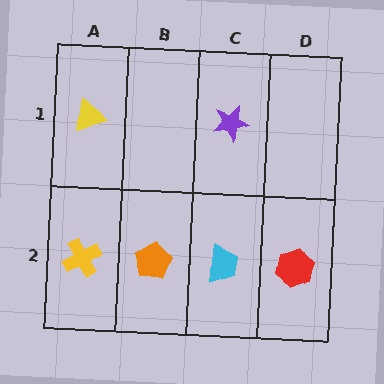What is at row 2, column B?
An orange pentagon.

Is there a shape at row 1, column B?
No, that cell is empty.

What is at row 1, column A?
A yellow triangle.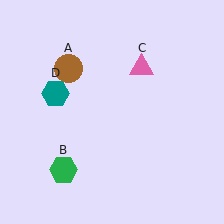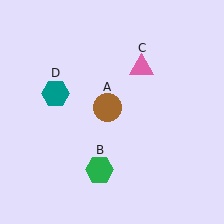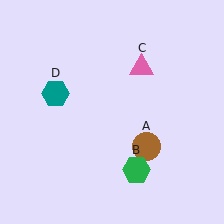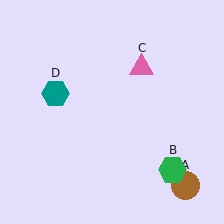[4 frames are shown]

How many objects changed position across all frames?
2 objects changed position: brown circle (object A), green hexagon (object B).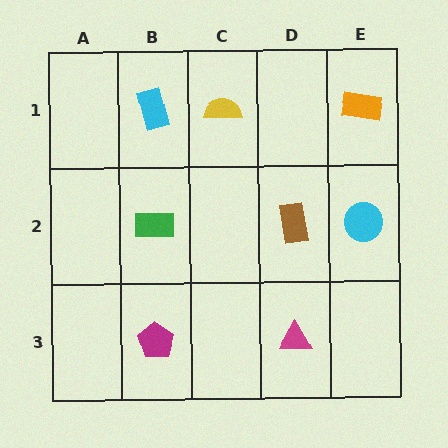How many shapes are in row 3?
2 shapes.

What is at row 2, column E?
A cyan circle.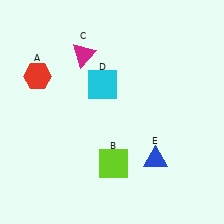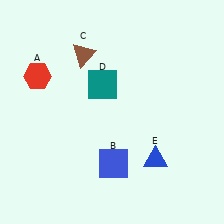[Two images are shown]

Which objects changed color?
B changed from lime to blue. C changed from magenta to brown. D changed from cyan to teal.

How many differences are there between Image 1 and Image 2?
There are 3 differences between the two images.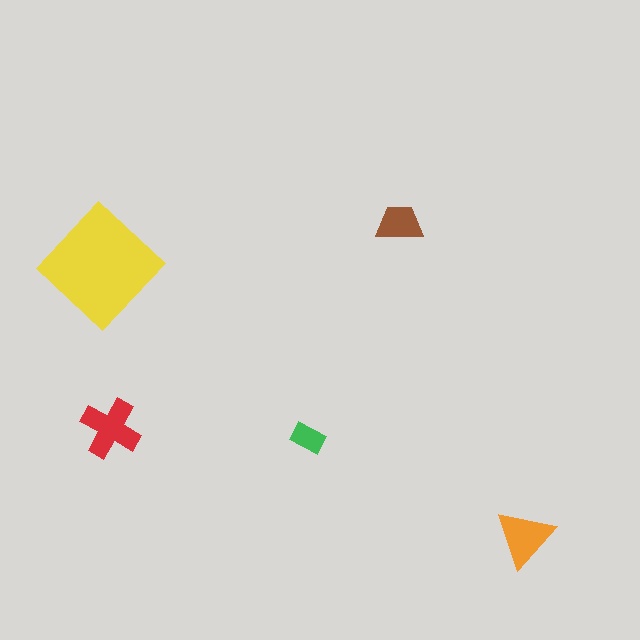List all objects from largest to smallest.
The yellow diamond, the red cross, the orange triangle, the brown trapezoid, the green rectangle.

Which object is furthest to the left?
The yellow diamond is leftmost.